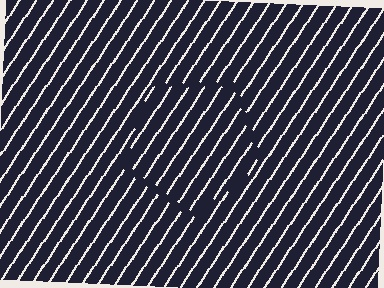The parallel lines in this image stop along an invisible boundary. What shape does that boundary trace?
An illusory pentagon. The interior of the shape contains the same grating, shifted by half a period — the contour is defined by the phase discontinuity where line-ends from the inner and outer gratings abut.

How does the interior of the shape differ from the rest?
The interior of the shape contains the same grating, shifted by half a period — the contour is defined by the phase discontinuity where line-ends from the inner and outer gratings abut.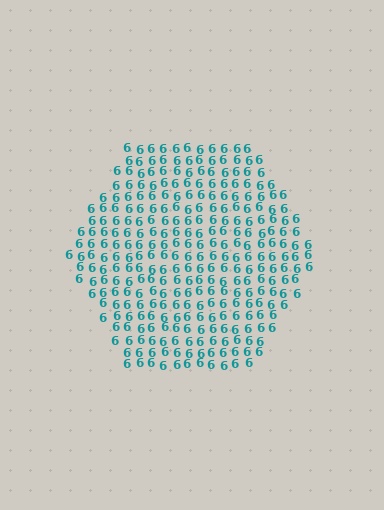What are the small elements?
The small elements are digit 6's.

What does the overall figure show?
The overall figure shows a hexagon.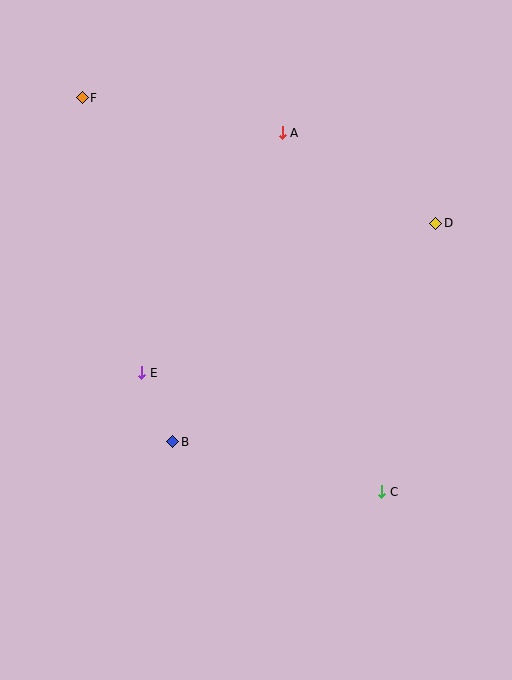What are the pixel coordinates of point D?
Point D is at (436, 223).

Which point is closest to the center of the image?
Point E at (142, 373) is closest to the center.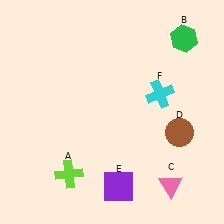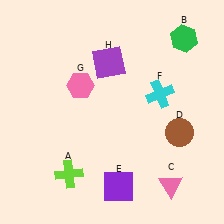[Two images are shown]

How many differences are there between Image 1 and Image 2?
There are 2 differences between the two images.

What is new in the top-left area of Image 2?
A purple square (H) was added in the top-left area of Image 2.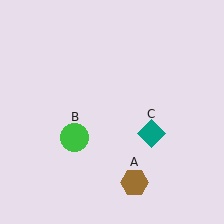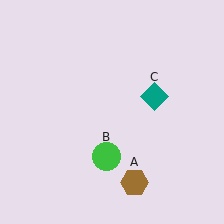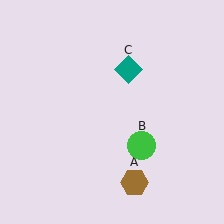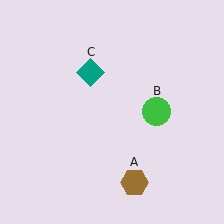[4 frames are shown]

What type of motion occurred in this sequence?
The green circle (object B), teal diamond (object C) rotated counterclockwise around the center of the scene.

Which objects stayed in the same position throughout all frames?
Brown hexagon (object A) remained stationary.